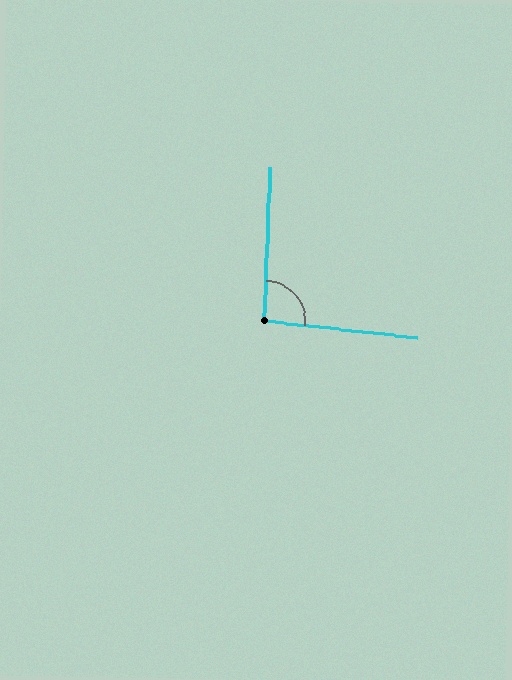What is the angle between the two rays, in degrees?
Approximately 94 degrees.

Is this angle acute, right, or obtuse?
It is approximately a right angle.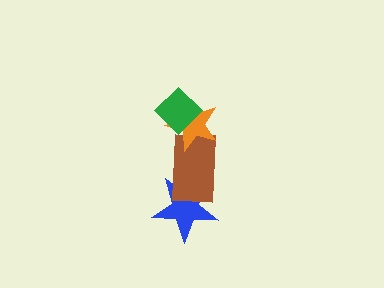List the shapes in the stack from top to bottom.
From top to bottom: the green diamond, the orange star, the brown rectangle, the blue star.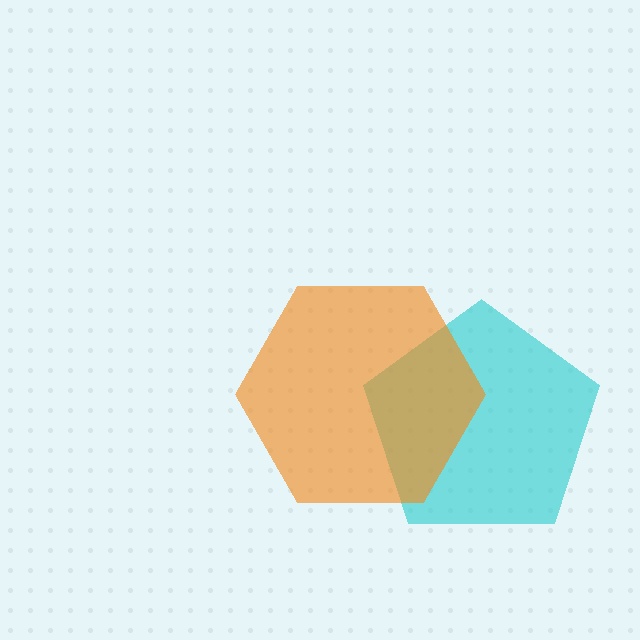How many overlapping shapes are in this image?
There are 2 overlapping shapes in the image.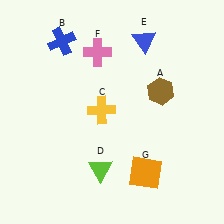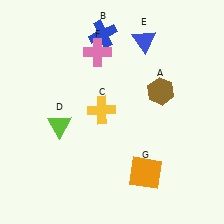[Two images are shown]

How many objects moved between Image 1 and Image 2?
2 objects moved between the two images.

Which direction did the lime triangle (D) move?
The lime triangle (D) moved up.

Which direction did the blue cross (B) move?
The blue cross (B) moved right.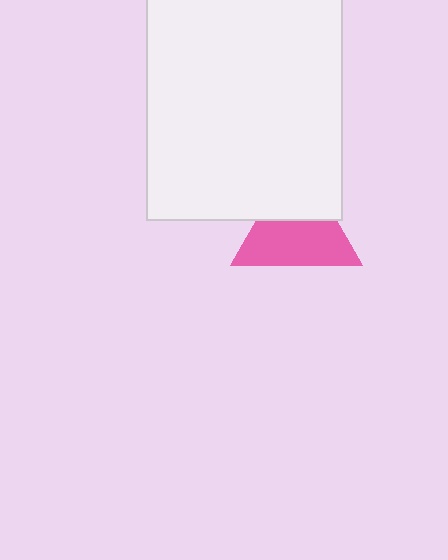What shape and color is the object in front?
The object in front is a white rectangle.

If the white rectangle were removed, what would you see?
You would see the complete pink triangle.